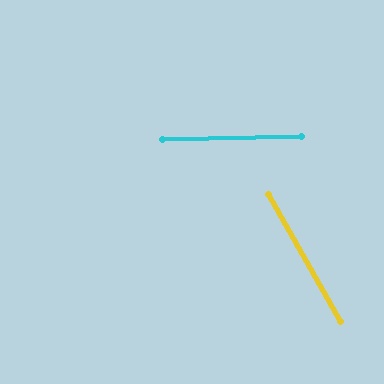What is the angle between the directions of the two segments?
Approximately 62 degrees.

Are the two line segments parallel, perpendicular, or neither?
Neither parallel nor perpendicular — they differ by about 62°.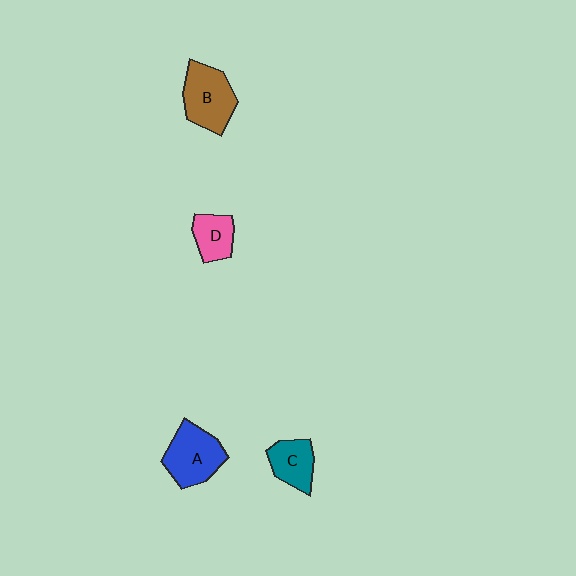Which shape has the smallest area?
Shape D (pink).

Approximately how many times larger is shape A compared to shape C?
Approximately 1.5 times.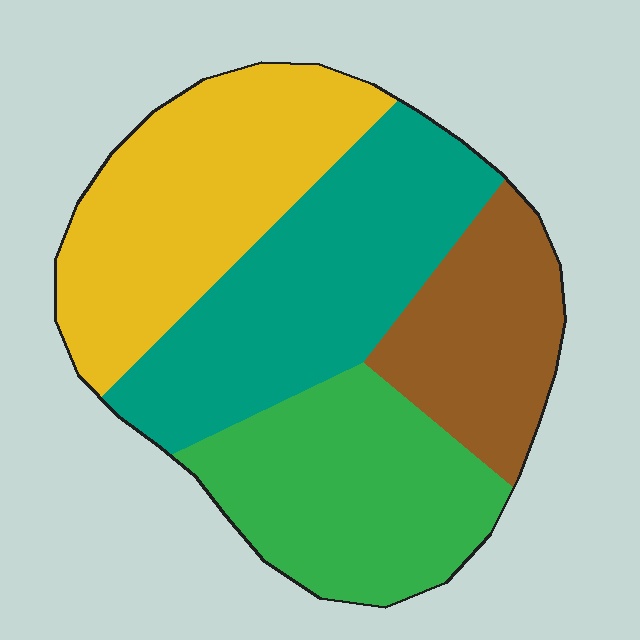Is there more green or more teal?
Teal.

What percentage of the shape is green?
Green covers around 25% of the shape.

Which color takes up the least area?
Brown, at roughly 15%.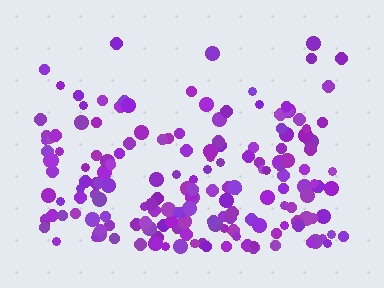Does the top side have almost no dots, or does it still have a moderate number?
Still a moderate number, just noticeably fewer than the bottom.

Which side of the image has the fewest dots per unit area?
The top.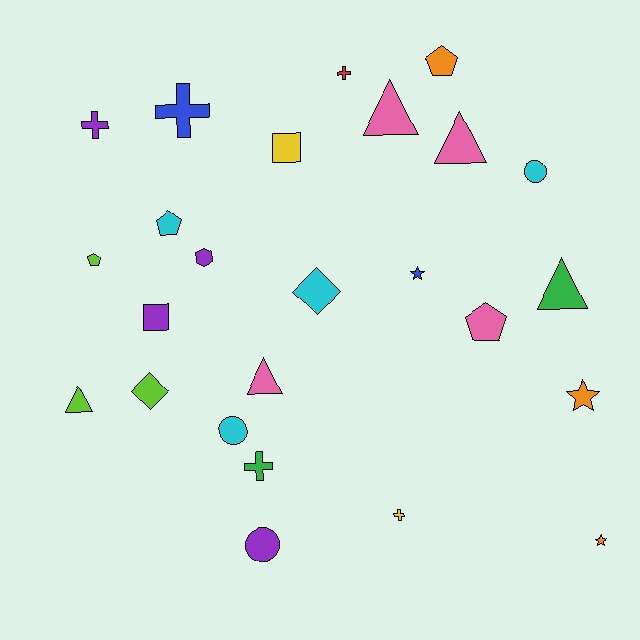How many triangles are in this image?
There are 5 triangles.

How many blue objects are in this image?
There are 2 blue objects.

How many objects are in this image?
There are 25 objects.